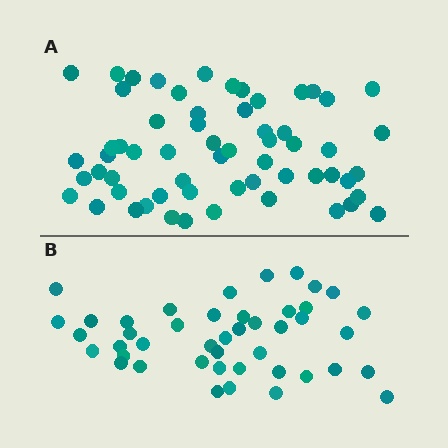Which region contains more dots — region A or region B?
Region A (the top region) has more dots.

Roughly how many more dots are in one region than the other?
Region A has approximately 15 more dots than region B.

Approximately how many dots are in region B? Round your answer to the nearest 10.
About 40 dots. (The exact count is 44, which rounds to 40.)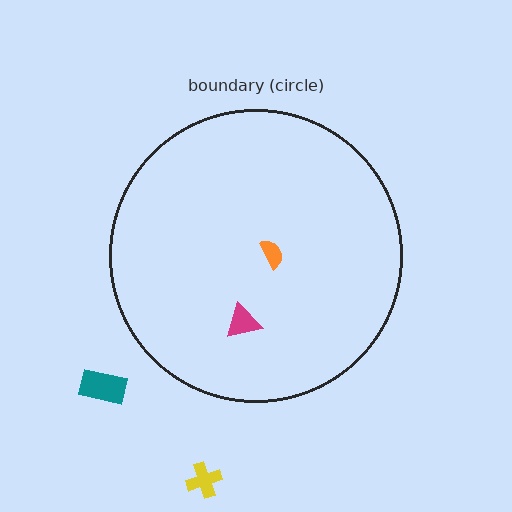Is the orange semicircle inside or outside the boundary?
Inside.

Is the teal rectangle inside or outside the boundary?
Outside.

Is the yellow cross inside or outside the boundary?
Outside.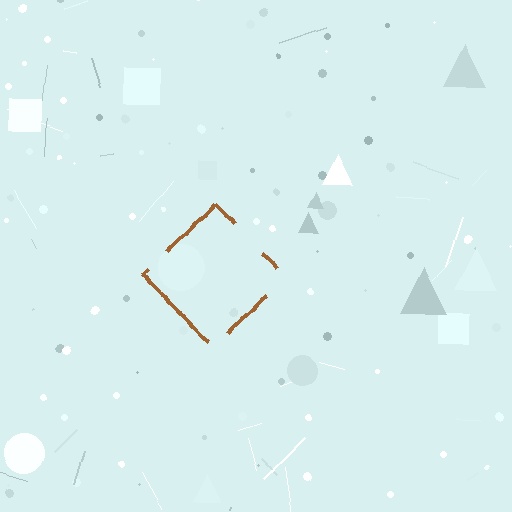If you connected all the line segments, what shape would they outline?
They would outline a diamond.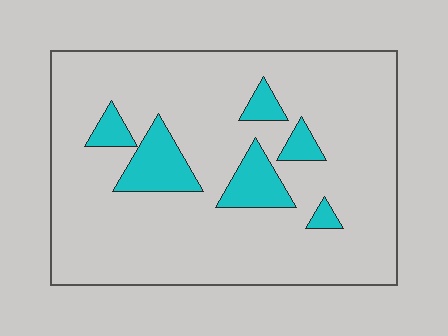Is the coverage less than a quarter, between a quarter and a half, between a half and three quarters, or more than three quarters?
Less than a quarter.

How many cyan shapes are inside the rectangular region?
6.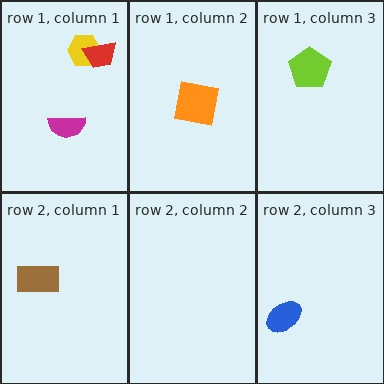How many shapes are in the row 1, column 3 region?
1.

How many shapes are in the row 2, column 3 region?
1.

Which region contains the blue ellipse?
The row 2, column 3 region.